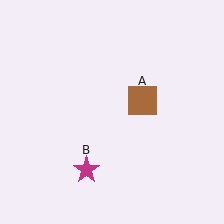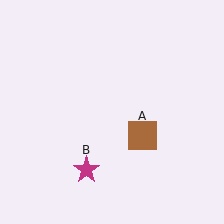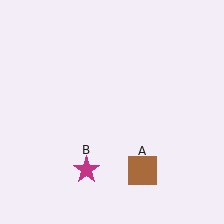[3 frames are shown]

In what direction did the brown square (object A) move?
The brown square (object A) moved down.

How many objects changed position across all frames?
1 object changed position: brown square (object A).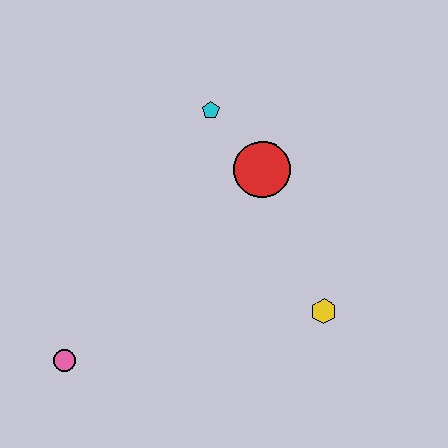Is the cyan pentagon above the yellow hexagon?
Yes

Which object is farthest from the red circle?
The pink circle is farthest from the red circle.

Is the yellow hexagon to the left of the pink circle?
No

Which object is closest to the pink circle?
The yellow hexagon is closest to the pink circle.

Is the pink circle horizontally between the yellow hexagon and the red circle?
No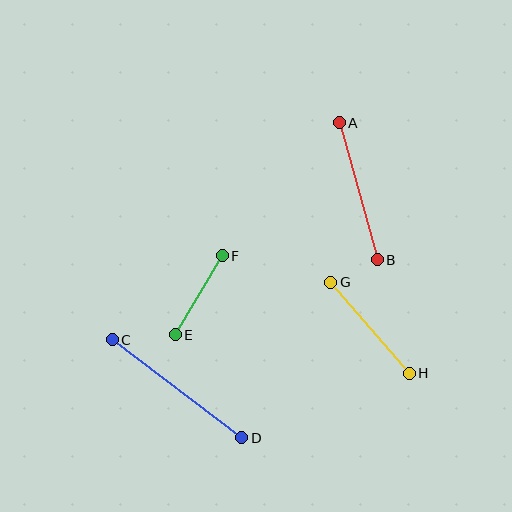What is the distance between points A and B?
The distance is approximately 142 pixels.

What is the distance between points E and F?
The distance is approximately 92 pixels.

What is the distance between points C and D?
The distance is approximately 163 pixels.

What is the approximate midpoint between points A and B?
The midpoint is at approximately (358, 191) pixels.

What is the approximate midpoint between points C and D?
The midpoint is at approximately (177, 389) pixels.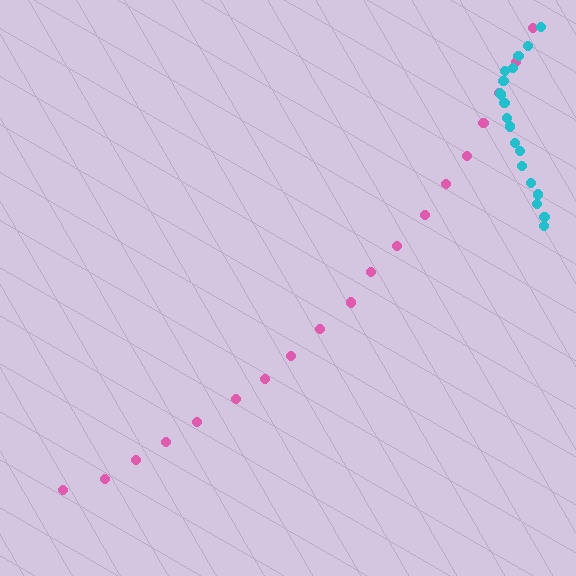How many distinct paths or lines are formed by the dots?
There are 2 distinct paths.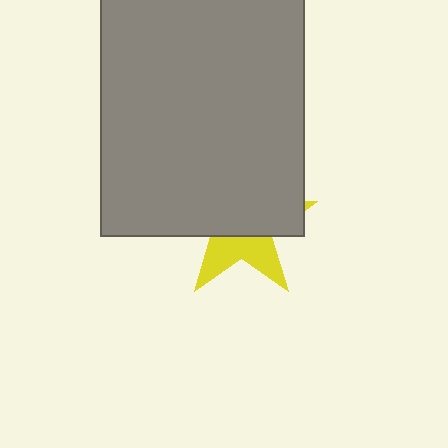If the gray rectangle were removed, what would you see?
You would see the complete yellow star.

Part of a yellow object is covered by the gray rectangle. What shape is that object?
It is a star.